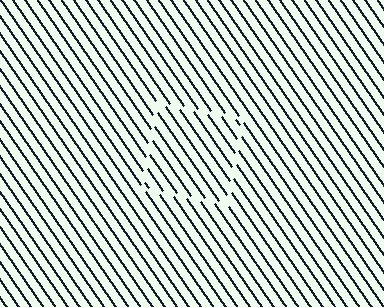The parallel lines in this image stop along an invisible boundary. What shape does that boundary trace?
An illusory square. The interior of the shape contains the same grating, shifted by half a period — the contour is defined by the phase discontinuity where line-ends from the inner and outer gratings abut.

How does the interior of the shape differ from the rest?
The interior of the shape contains the same grating, shifted by half a period — the contour is defined by the phase discontinuity where line-ends from the inner and outer gratings abut.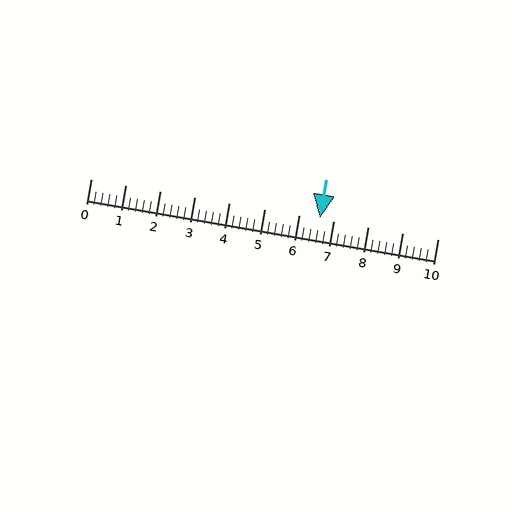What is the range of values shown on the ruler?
The ruler shows values from 0 to 10.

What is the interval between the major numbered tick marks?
The major tick marks are spaced 1 units apart.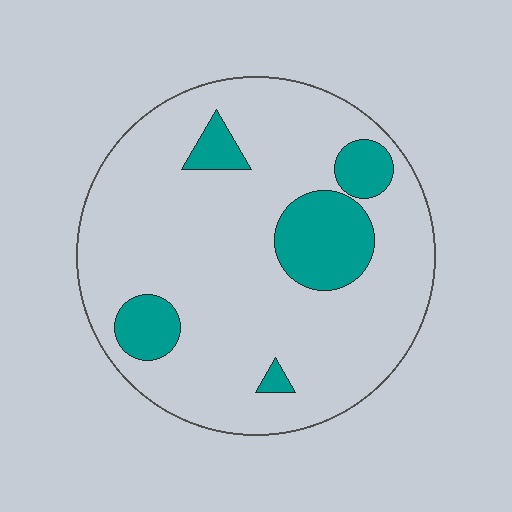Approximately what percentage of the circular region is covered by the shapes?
Approximately 15%.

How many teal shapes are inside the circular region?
5.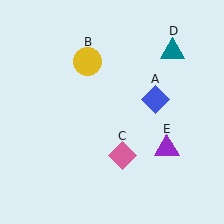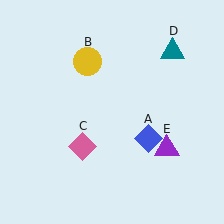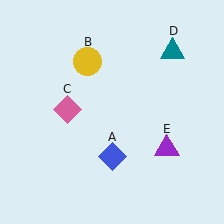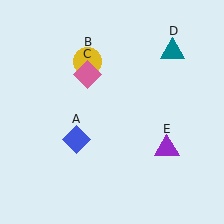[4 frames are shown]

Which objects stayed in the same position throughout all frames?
Yellow circle (object B) and teal triangle (object D) and purple triangle (object E) remained stationary.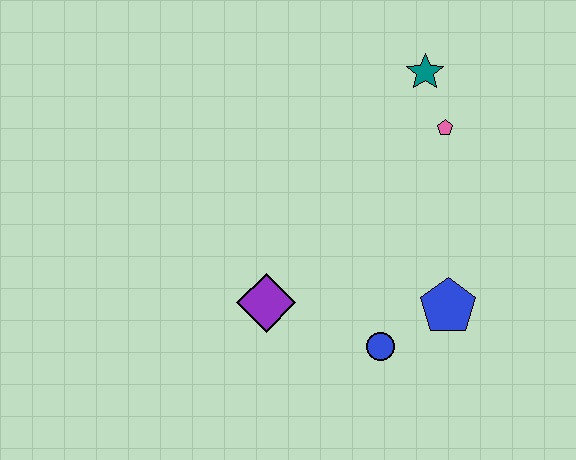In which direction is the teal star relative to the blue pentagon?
The teal star is above the blue pentagon.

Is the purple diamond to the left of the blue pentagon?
Yes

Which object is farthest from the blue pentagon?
The teal star is farthest from the blue pentagon.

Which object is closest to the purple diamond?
The blue circle is closest to the purple diamond.